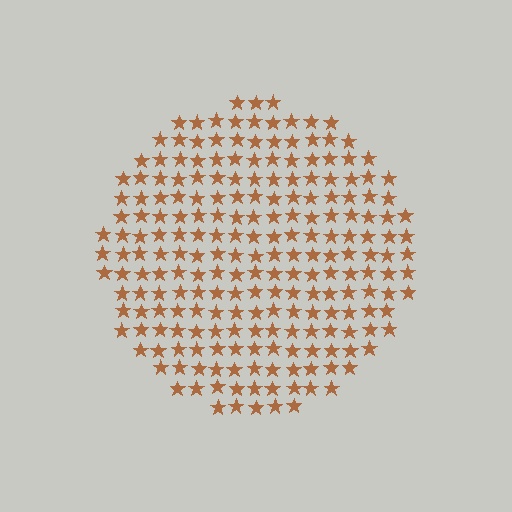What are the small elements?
The small elements are stars.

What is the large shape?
The large shape is a circle.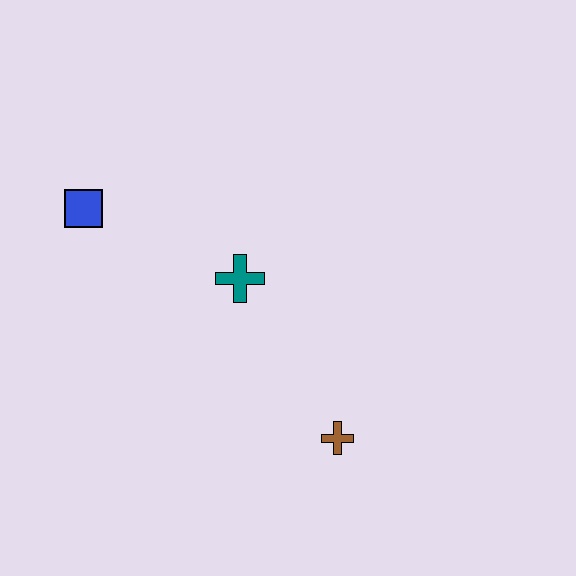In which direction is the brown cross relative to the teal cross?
The brown cross is below the teal cross.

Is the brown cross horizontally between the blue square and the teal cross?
No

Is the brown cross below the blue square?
Yes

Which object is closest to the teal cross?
The blue square is closest to the teal cross.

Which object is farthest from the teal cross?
The brown cross is farthest from the teal cross.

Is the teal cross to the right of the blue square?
Yes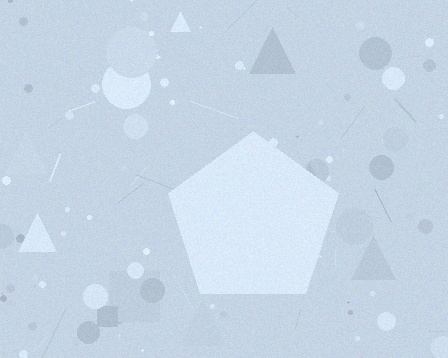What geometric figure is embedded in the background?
A pentagon is embedded in the background.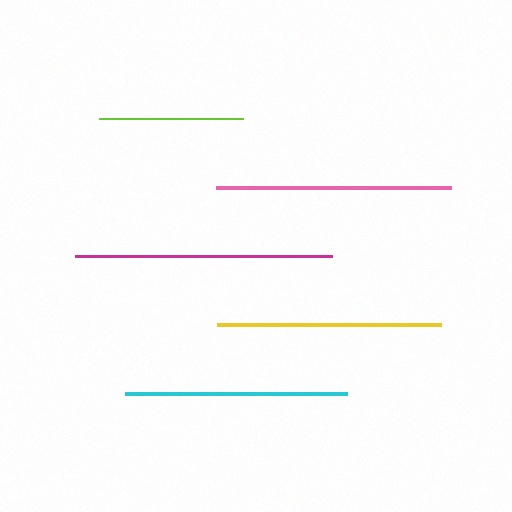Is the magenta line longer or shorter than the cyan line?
The magenta line is longer than the cyan line.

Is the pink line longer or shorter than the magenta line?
The magenta line is longer than the pink line.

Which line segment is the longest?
The magenta line is the longest at approximately 257 pixels.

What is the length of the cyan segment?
The cyan segment is approximately 222 pixels long.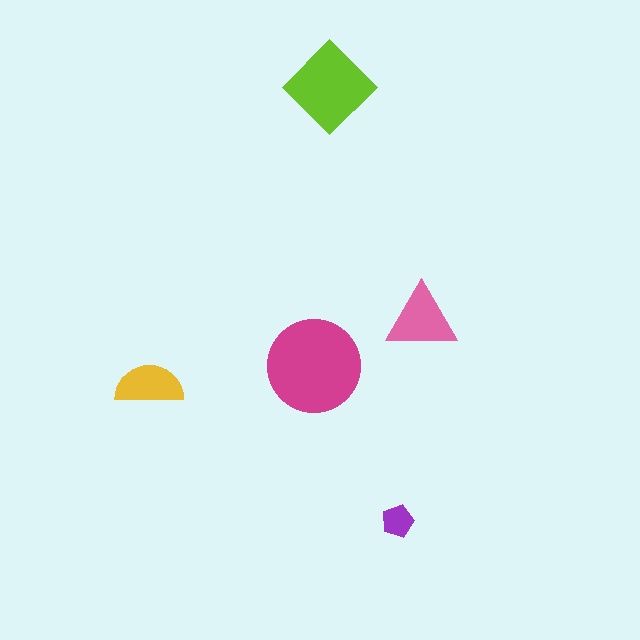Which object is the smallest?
The purple pentagon.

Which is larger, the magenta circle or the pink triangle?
The magenta circle.